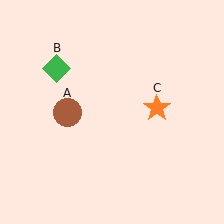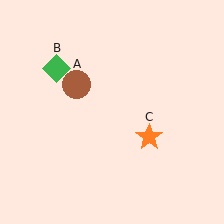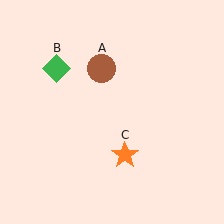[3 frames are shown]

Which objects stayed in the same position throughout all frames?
Green diamond (object B) remained stationary.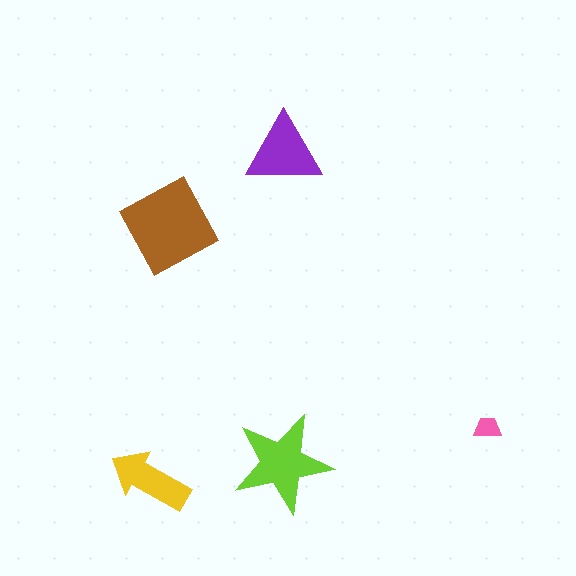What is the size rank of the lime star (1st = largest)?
2nd.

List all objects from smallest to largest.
The pink trapezoid, the yellow arrow, the purple triangle, the lime star, the brown diamond.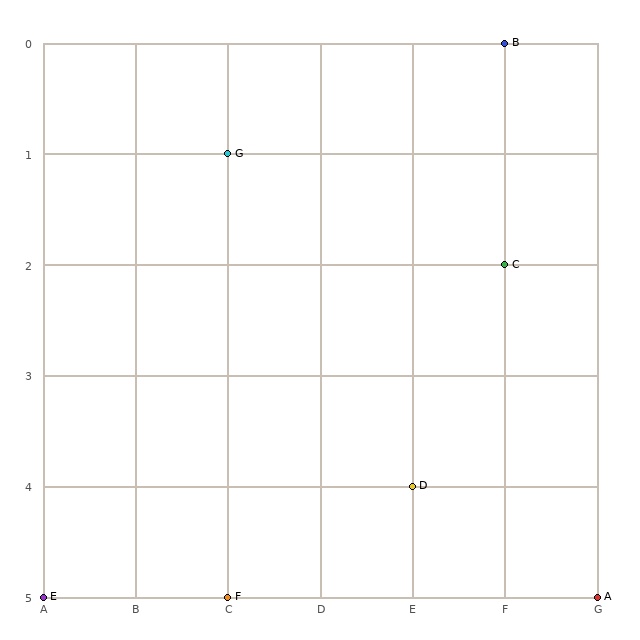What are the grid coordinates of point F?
Point F is at grid coordinates (C, 5).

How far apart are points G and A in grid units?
Points G and A are 4 columns and 4 rows apart (about 5.7 grid units diagonally).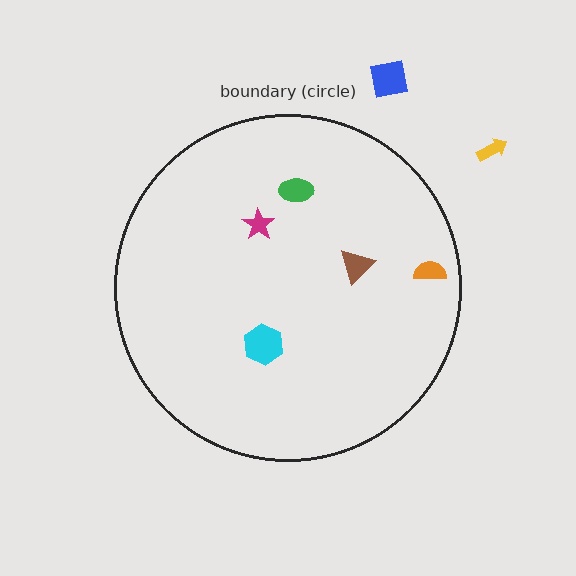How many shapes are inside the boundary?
5 inside, 2 outside.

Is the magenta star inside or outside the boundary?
Inside.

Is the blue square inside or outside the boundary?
Outside.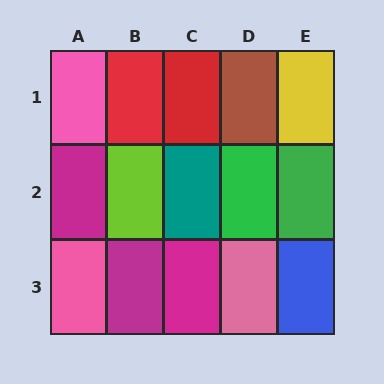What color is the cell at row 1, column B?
Red.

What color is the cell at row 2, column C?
Teal.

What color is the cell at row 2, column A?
Magenta.